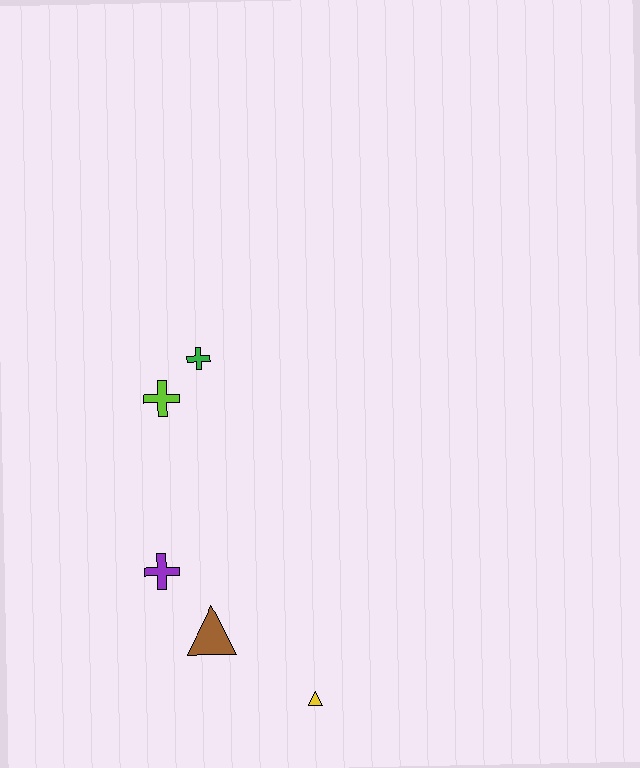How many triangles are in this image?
There are 2 triangles.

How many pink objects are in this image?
There are no pink objects.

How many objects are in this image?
There are 5 objects.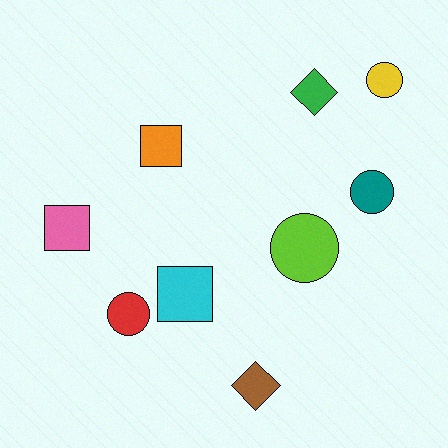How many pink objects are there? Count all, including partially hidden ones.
There is 1 pink object.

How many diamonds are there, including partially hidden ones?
There are 2 diamonds.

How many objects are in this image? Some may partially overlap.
There are 9 objects.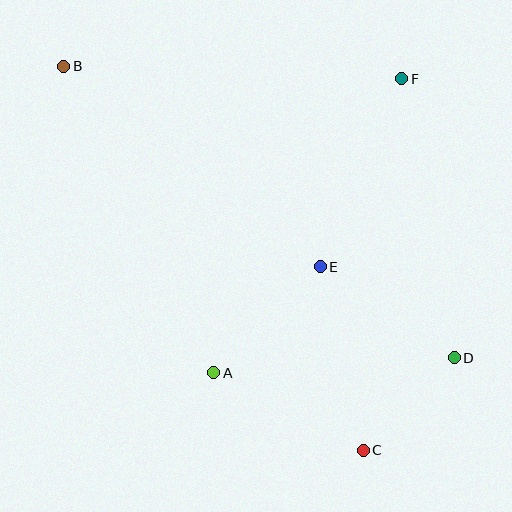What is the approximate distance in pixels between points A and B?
The distance between A and B is approximately 341 pixels.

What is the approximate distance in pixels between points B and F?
The distance between B and F is approximately 338 pixels.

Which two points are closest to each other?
Points C and D are closest to each other.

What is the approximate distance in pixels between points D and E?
The distance between D and E is approximately 162 pixels.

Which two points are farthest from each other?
Points B and D are farthest from each other.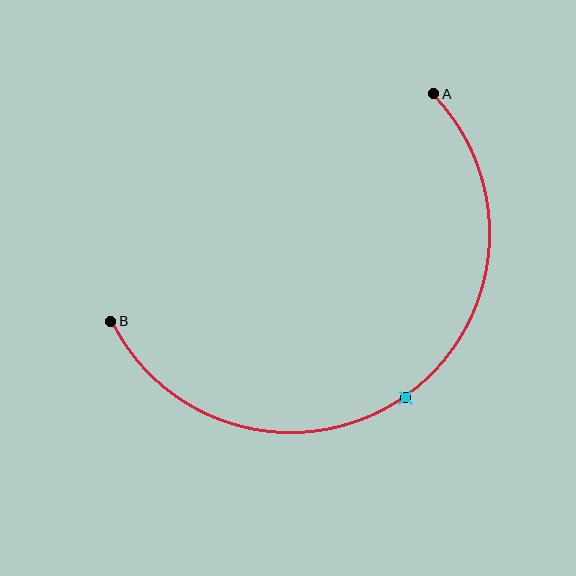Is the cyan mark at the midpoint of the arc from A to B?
Yes. The cyan mark lies on the arc at equal arc-length from both A and B — it is the arc midpoint.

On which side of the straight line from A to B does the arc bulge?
The arc bulges below and to the right of the straight line connecting A and B.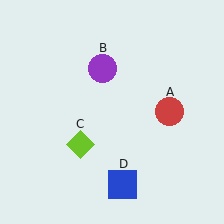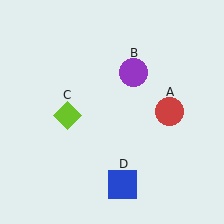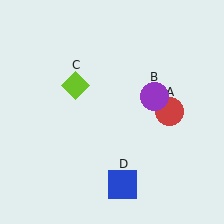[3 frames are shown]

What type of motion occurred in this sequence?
The purple circle (object B), lime diamond (object C) rotated clockwise around the center of the scene.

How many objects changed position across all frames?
2 objects changed position: purple circle (object B), lime diamond (object C).